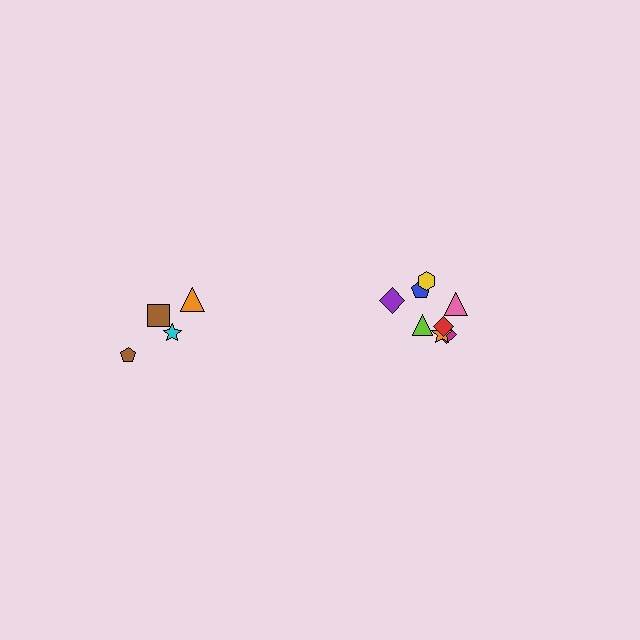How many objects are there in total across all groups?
There are 12 objects.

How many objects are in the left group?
There are 4 objects.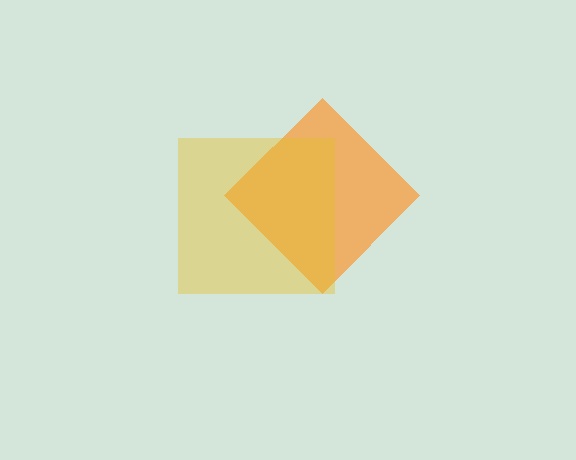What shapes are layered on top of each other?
The layered shapes are: an orange diamond, a yellow square.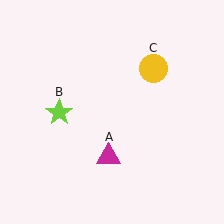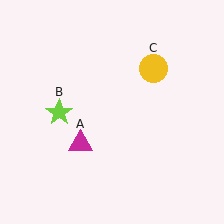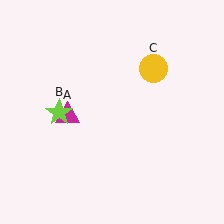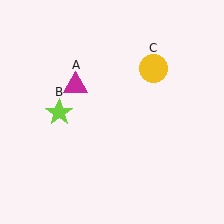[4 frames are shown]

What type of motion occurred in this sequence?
The magenta triangle (object A) rotated clockwise around the center of the scene.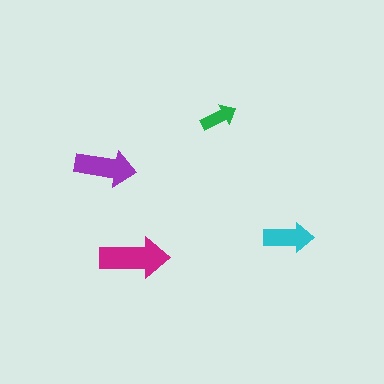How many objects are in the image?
There are 4 objects in the image.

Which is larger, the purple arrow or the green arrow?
The purple one.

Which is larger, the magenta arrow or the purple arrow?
The magenta one.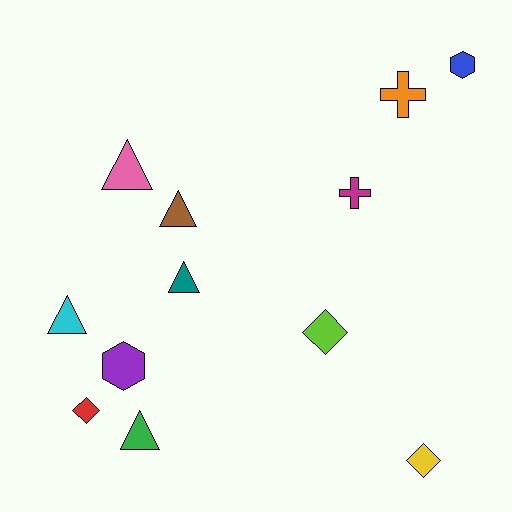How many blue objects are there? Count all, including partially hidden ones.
There is 1 blue object.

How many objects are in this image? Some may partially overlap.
There are 12 objects.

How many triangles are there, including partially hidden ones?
There are 5 triangles.